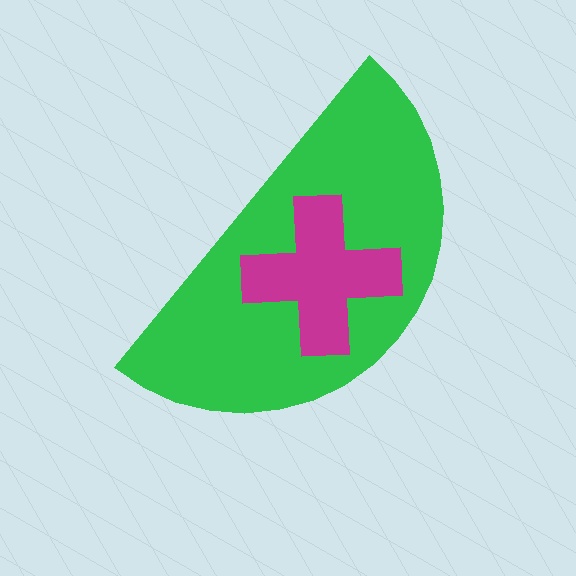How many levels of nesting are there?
2.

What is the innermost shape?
The magenta cross.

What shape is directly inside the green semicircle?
The magenta cross.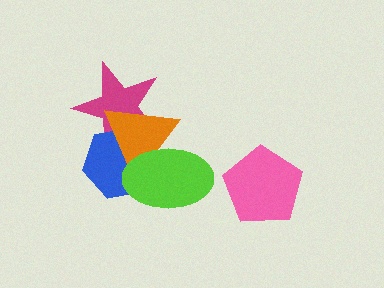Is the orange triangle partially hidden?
Yes, it is partially covered by another shape.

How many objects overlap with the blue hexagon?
3 objects overlap with the blue hexagon.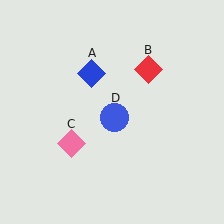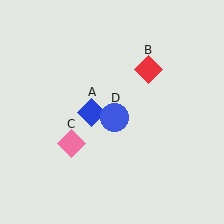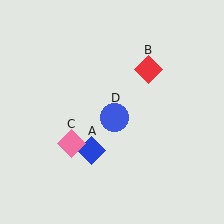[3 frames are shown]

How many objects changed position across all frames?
1 object changed position: blue diamond (object A).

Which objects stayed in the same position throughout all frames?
Red diamond (object B) and pink diamond (object C) and blue circle (object D) remained stationary.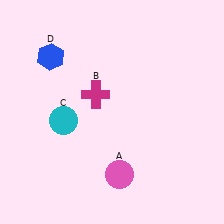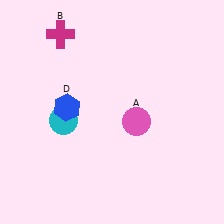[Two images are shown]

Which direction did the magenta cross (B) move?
The magenta cross (B) moved up.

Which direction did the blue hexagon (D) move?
The blue hexagon (D) moved down.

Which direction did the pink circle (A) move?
The pink circle (A) moved up.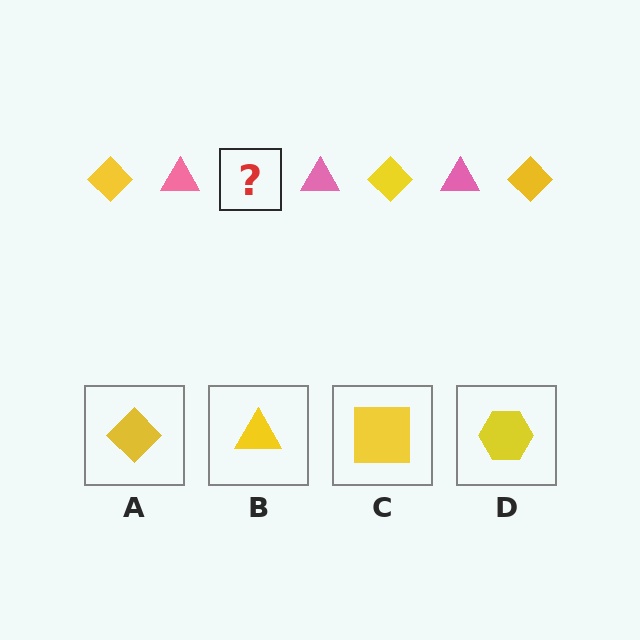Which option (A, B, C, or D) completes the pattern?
A.